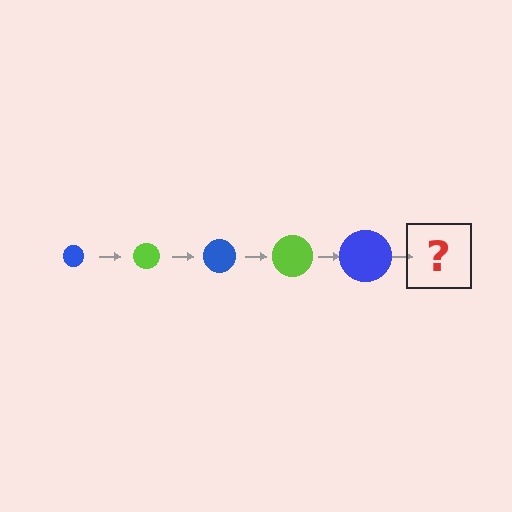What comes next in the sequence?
The next element should be a lime circle, larger than the previous one.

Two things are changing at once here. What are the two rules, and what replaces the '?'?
The two rules are that the circle grows larger each step and the color cycles through blue and lime. The '?' should be a lime circle, larger than the previous one.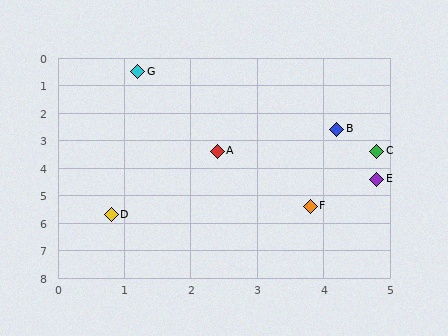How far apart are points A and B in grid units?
Points A and B are about 2.0 grid units apart.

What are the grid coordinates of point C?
Point C is at approximately (4.8, 3.4).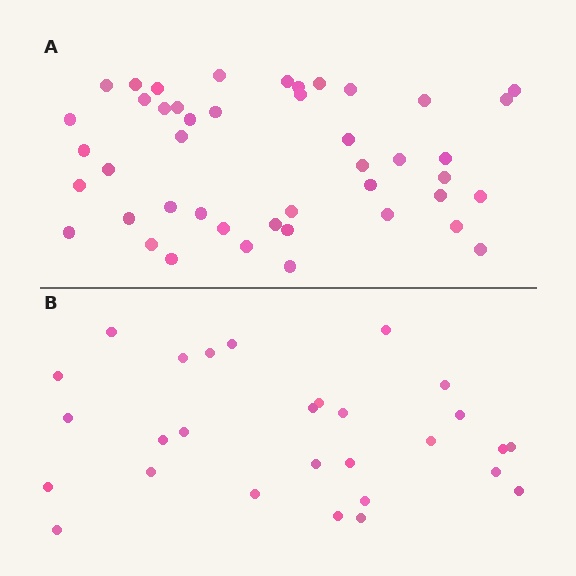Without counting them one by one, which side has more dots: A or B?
Region A (the top region) has more dots.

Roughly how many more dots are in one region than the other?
Region A has approximately 15 more dots than region B.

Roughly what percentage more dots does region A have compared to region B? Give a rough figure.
About 60% more.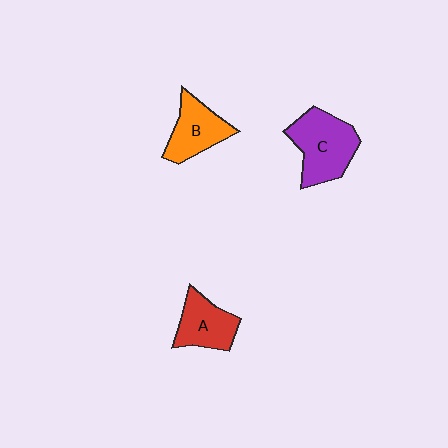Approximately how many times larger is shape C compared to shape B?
Approximately 1.4 times.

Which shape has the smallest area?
Shape A (red).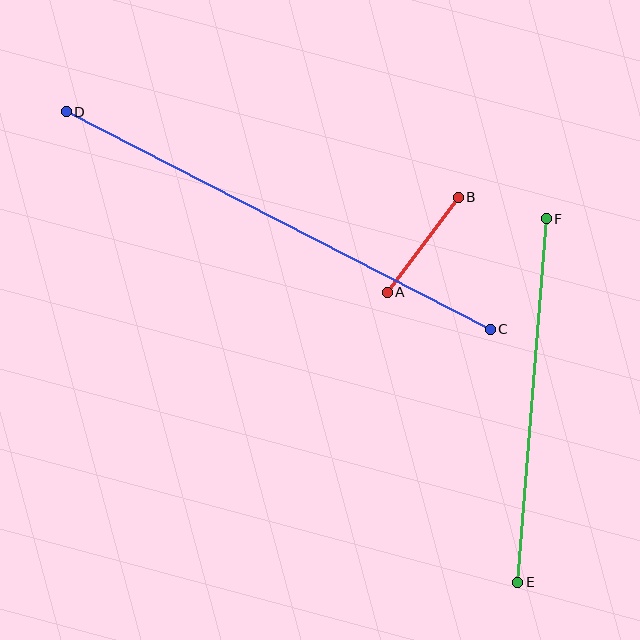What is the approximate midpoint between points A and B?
The midpoint is at approximately (423, 245) pixels.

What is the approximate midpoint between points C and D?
The midpoint is at approximately (278, 220) pixels.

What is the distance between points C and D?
The distance is approximately 477 pixels.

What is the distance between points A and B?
The distance is approximately 118 pixels.